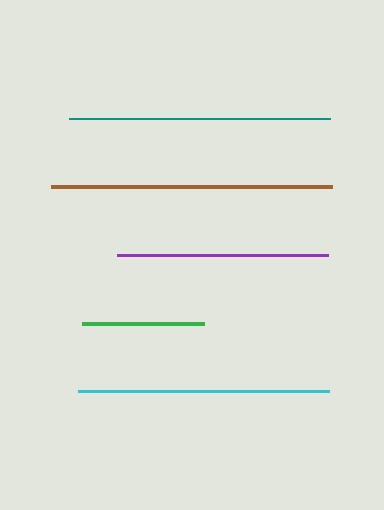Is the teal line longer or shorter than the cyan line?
The teal line is longer than the cyan line.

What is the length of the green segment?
The green segment is approximately 122 pixels long.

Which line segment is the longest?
The brown line is the longest at approximately 281 pixels.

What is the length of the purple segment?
The purple segment is approximately 211 pixels long.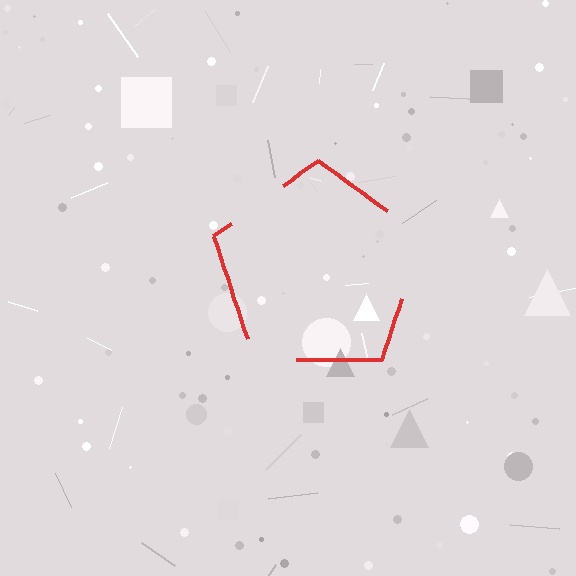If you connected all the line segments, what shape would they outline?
They would outline a pentagon.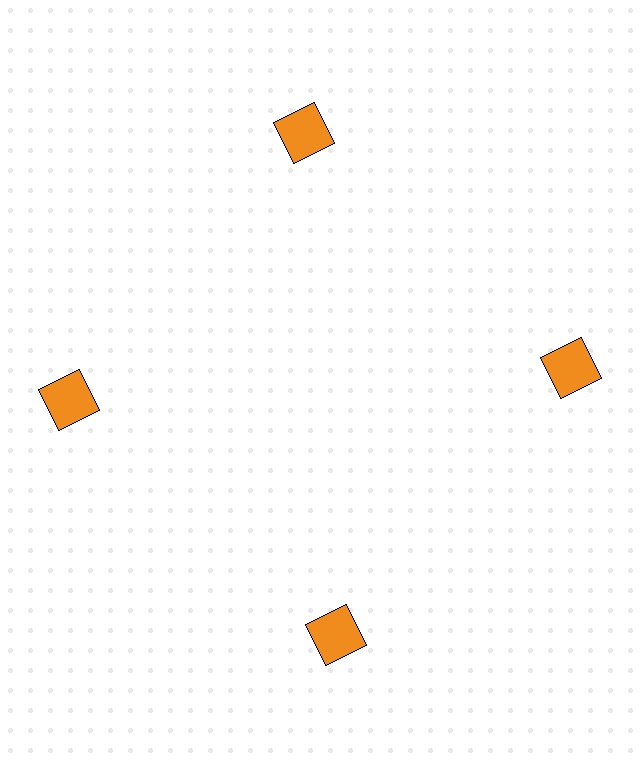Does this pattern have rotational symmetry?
Yes, this pattern has 4-fold rotational symmetry. It looks the same after rotating 90 degrees around the center.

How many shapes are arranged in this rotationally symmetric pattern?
There are 4 shapes, arranged in 4 groups of 1.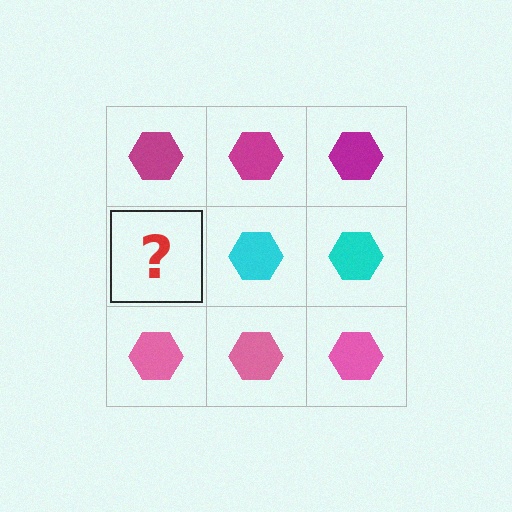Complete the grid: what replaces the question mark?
The question mark should be replaced with a cyan hexagon.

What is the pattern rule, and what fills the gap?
The rule is that each row has a consistent color. The gap should be filled with a cyan hexagon.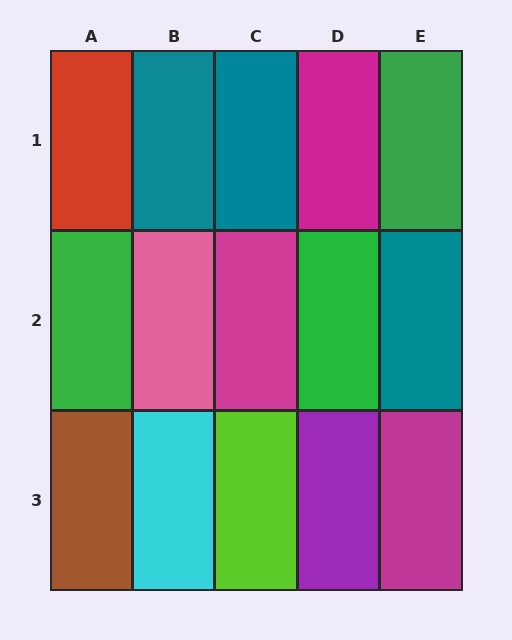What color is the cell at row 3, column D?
Purple.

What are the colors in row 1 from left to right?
Red, teal, teal, magenta, green.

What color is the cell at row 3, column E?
Magenta.